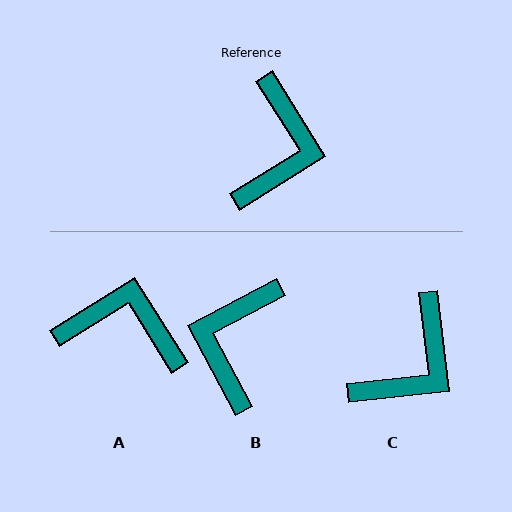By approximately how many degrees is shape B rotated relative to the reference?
Approximately 176 degrees counter-clockwise.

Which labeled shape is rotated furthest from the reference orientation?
B, about 176 degrees away.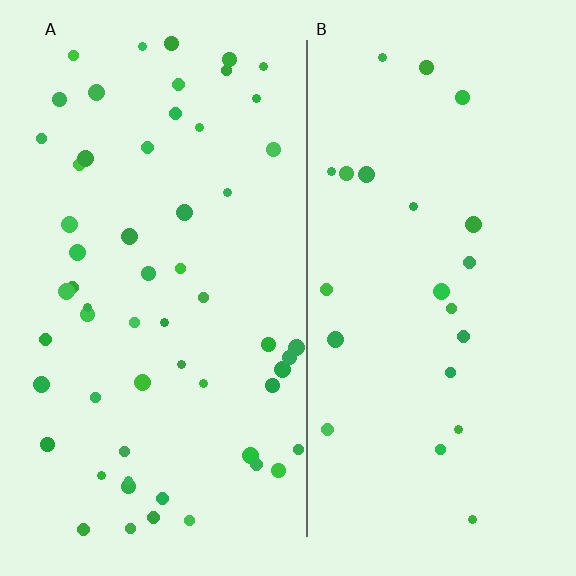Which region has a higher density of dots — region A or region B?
A (the left).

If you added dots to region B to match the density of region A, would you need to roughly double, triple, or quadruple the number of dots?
Approximately triple.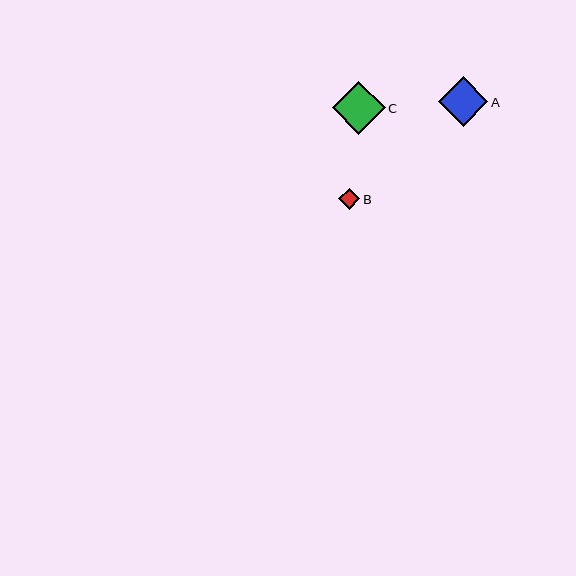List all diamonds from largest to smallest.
From largest to smallest: C, A, B.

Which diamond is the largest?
Diamond C is the largest with a size of approximately 53 pixels.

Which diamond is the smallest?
Diamond B is the smallest with a size of approximately 21 pixels.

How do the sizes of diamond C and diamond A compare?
Diamond C and diamond A are approximately the same size.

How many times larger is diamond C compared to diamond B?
Diamond C is approximately 2.5 times the size of diamond B.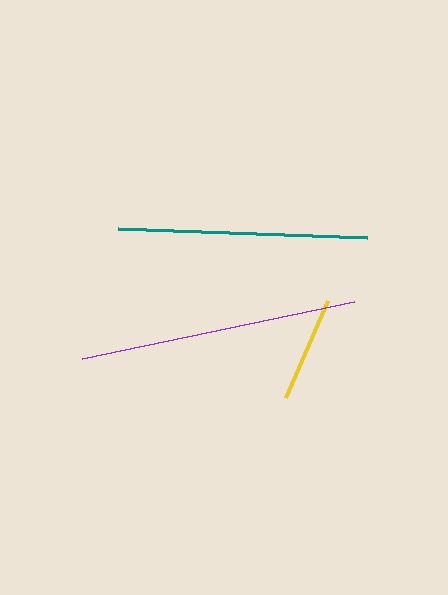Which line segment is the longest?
The purple line is the longest at approximately 278 pixels.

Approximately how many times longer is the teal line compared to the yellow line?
The teal line is approximately 2.4 times the length of the yellow line.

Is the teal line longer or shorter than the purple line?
The purple line is longer than the teal line.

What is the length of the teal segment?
The teal segment is approximately 249 pixels long.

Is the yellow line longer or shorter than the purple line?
The purple line is longer than the yellow line.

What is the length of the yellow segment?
The yellow segment is approximately 106 pixels long.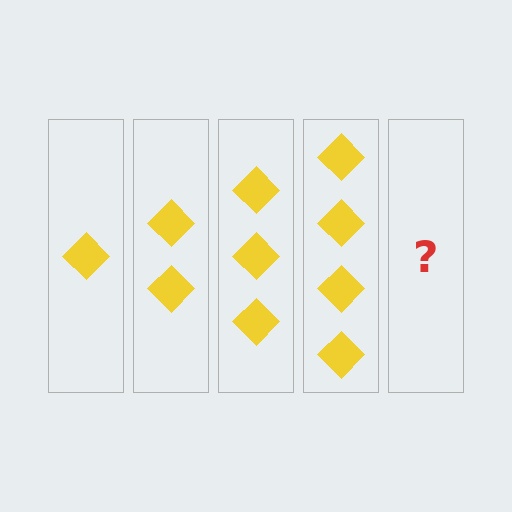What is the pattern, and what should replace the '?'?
The pattern is that each step adds one more diamond. The '?' should be 5 diamonds.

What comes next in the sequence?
The next element should be 5 diamonds.